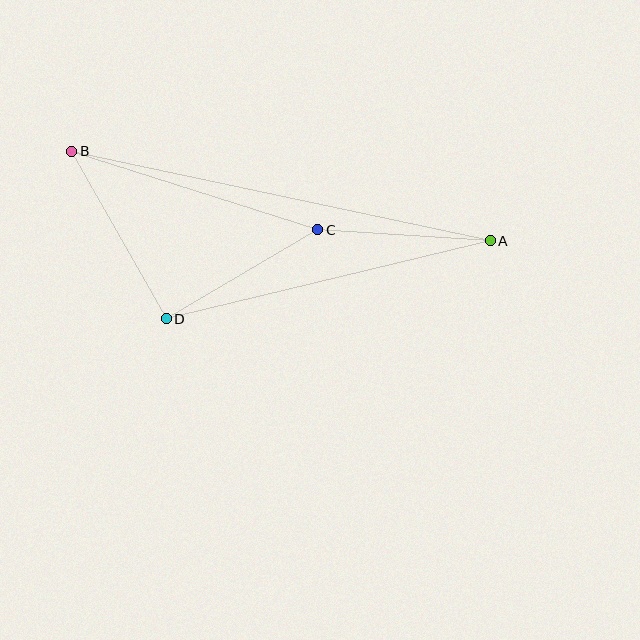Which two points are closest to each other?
Points A and C are closest to each other.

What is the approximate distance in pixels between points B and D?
The distance between B and D is approximately 192 pixels.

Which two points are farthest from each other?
Points A and B are farthest from each other.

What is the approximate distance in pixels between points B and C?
The distance between B and C is approximately 258 pixels.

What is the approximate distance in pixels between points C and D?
The distance between C and D is approximately 176 pixels.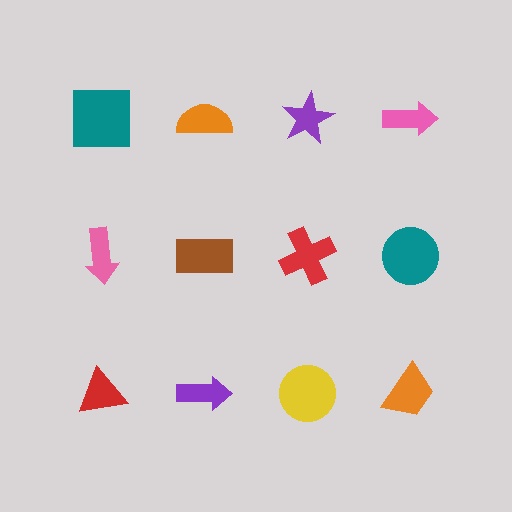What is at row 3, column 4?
An orange trapezoid.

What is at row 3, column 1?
A red triangle.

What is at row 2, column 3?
A red cross.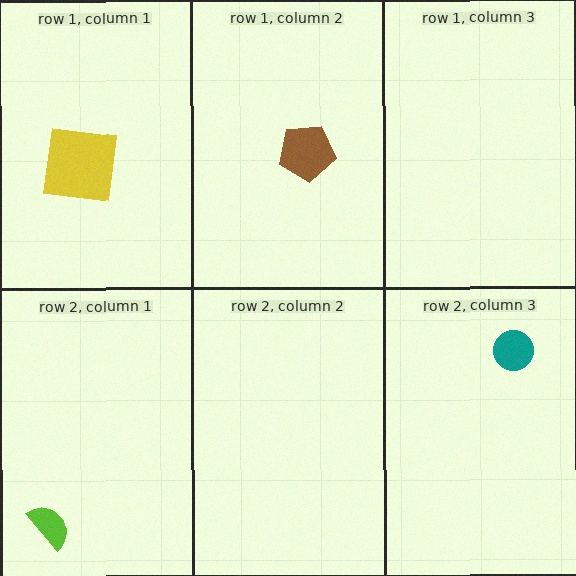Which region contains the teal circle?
The row 2, column 3 region.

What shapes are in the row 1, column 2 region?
The brown pentagon.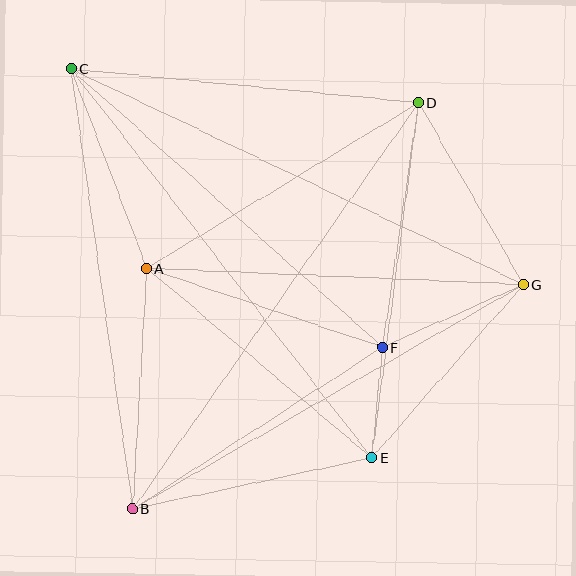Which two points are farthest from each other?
Points C and G are farthest from each other.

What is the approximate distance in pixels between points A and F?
The distance between A and F is approximately 248 pixels.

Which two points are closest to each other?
Points E and F are closest to each other.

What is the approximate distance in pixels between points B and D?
The distance between B and D is approximately 496 pixels.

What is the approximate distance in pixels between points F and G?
The distance between F and G is approximately 155 pixels.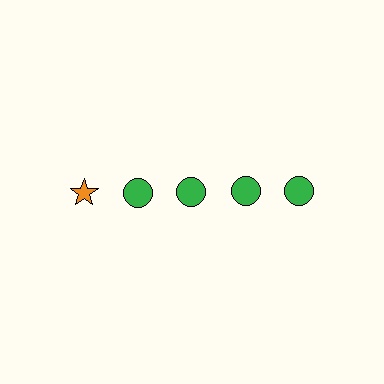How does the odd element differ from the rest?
It differs in both color (orange instead of green) and shape (star instead of circle).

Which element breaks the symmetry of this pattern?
The orange star in the top row, leftmost column breaks the symmetry. All other shapes are green circles.